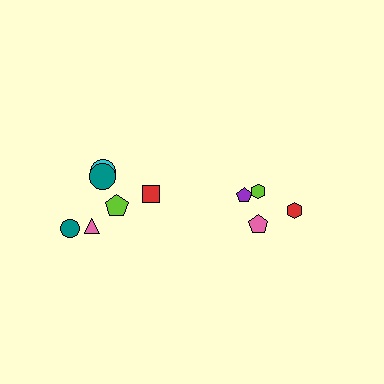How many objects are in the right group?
There are 4 objects.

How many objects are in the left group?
There are 6 objects.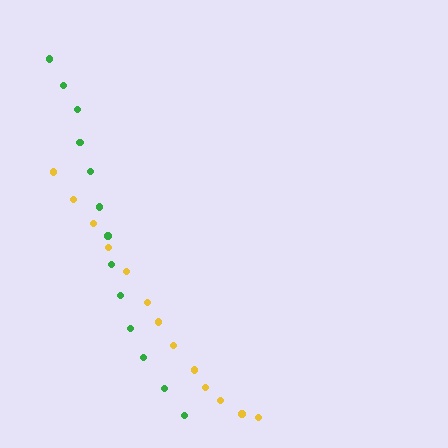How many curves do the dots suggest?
There are 2 distinct paths.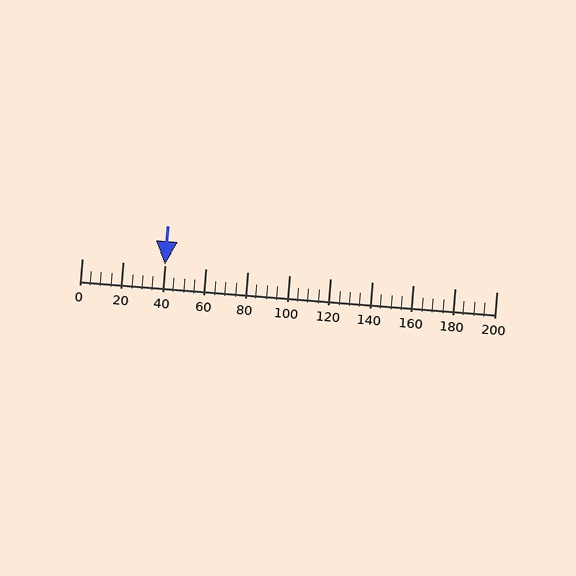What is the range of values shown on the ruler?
The ruler shows values from 0 to 200.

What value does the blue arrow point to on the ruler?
The blue arrow points to approximately 40.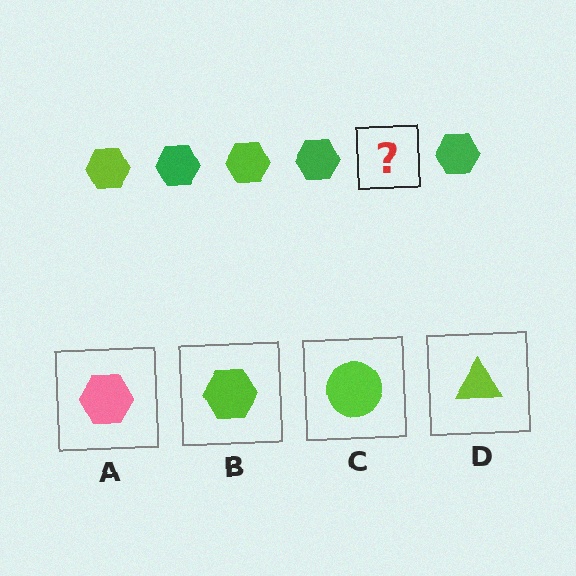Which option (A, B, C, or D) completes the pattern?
B.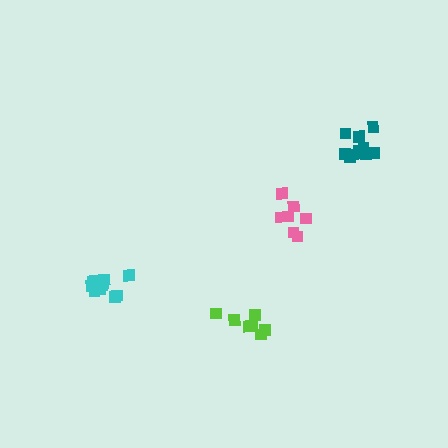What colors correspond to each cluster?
The clusters are colored: pink, teal, cyan, lime.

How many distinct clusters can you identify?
There are 4 distinct clusters.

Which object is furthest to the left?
The cyan cluster is leftmost.